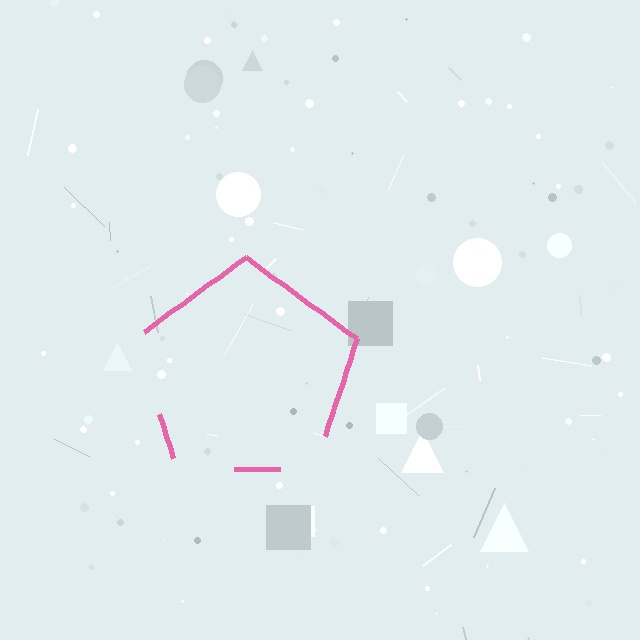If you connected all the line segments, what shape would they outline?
They would outline a pentagon.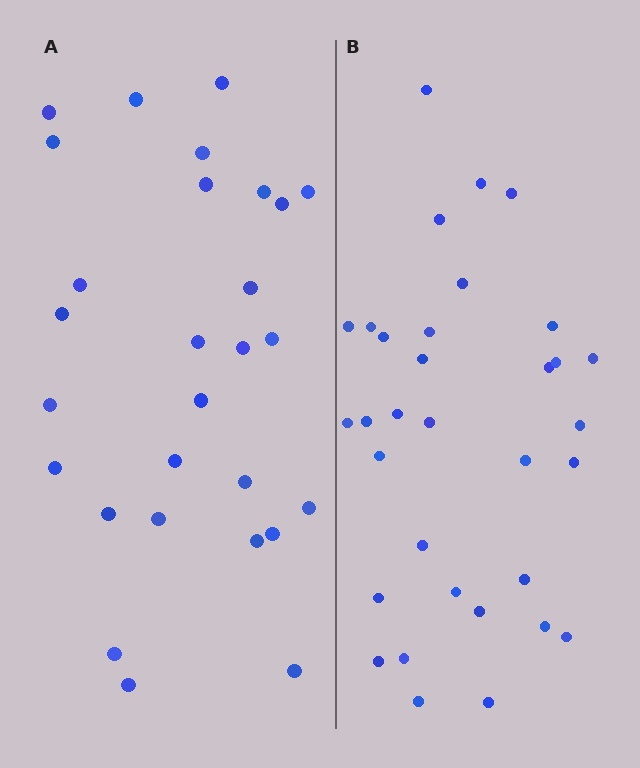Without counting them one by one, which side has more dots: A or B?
Region B (the right region) has more dots.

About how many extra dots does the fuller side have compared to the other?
Region B has about 5 more dots than region A.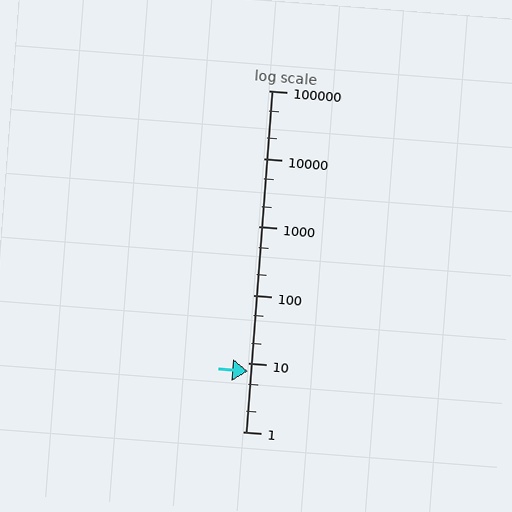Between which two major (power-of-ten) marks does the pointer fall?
The pointer is between 1 and 10.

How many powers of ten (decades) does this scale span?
The scale spans 5 decades, from 1 to 100000.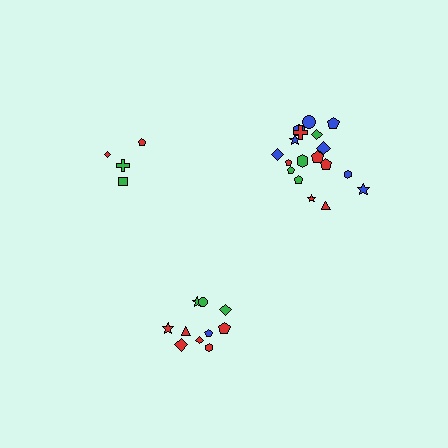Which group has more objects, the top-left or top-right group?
The top-right group.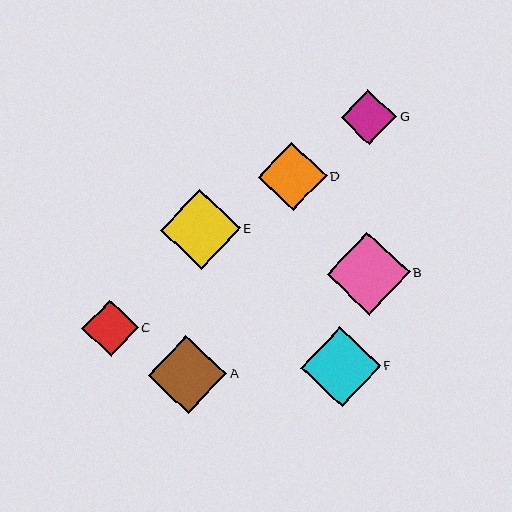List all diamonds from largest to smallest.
From largest to smallest: B, E, F, A, D, C, G.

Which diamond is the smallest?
Diamond G is the smallest with a size of approximately 55 pixels.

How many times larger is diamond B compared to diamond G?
Diamond B is approximately 1.5 times the size of diamond G.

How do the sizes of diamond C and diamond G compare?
Diamond C and diamond G are approximately the same size.